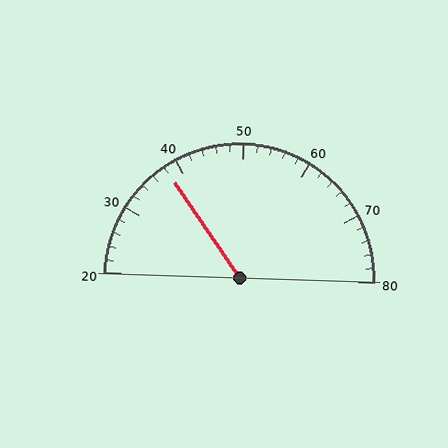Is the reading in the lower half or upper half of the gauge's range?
The reading is in the lower half of the range (20 to 80).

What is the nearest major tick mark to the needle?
The nearest major tick mark is 40.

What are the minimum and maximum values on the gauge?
The gauge ranges from 20 to 80.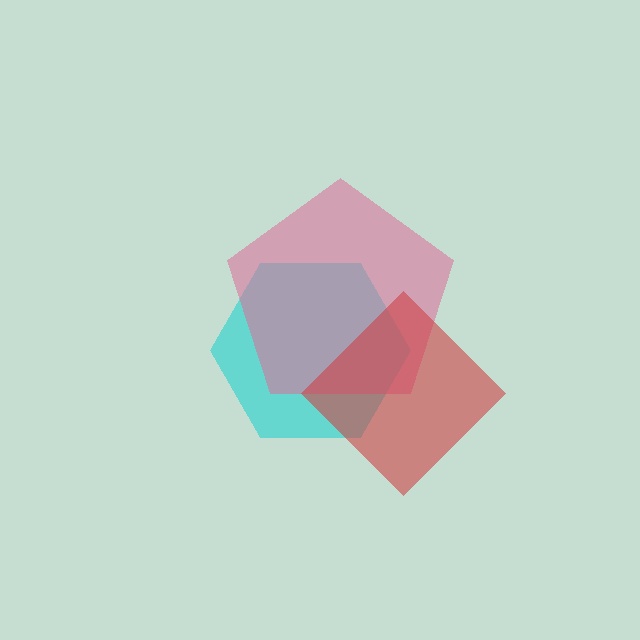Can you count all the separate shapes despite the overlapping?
Yes, there are 3 separate shapes.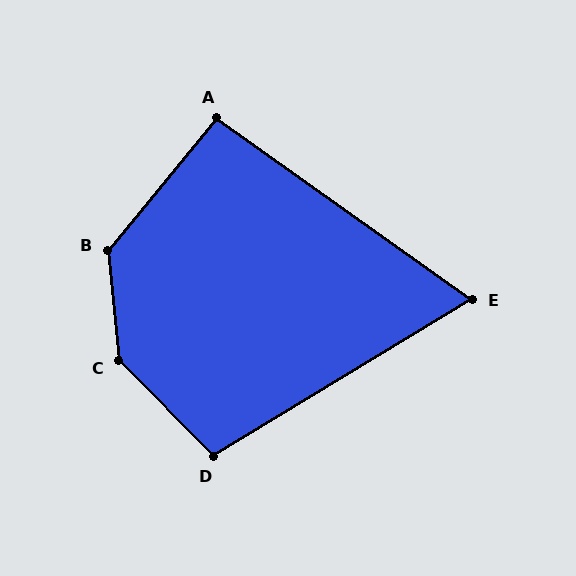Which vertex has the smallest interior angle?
E, at approximately 67 degrees.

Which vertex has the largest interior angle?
C, at approximately 141 degrees.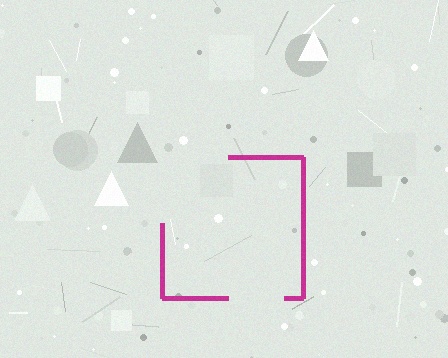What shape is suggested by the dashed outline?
The dashed outline suggests a square.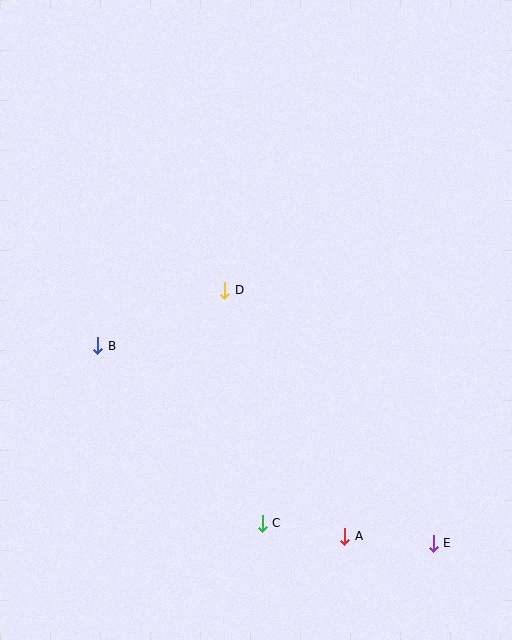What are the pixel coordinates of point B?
Point B is at (98, 346).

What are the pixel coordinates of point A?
Point A is at (345, 536).